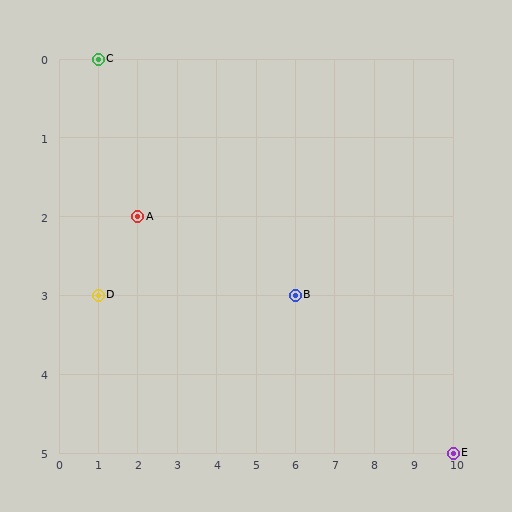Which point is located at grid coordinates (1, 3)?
Point D is at (1, 3).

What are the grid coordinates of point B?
Point B is at grid coordinates (6, 3).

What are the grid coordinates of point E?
Point E is at grid coordinates (10, 5).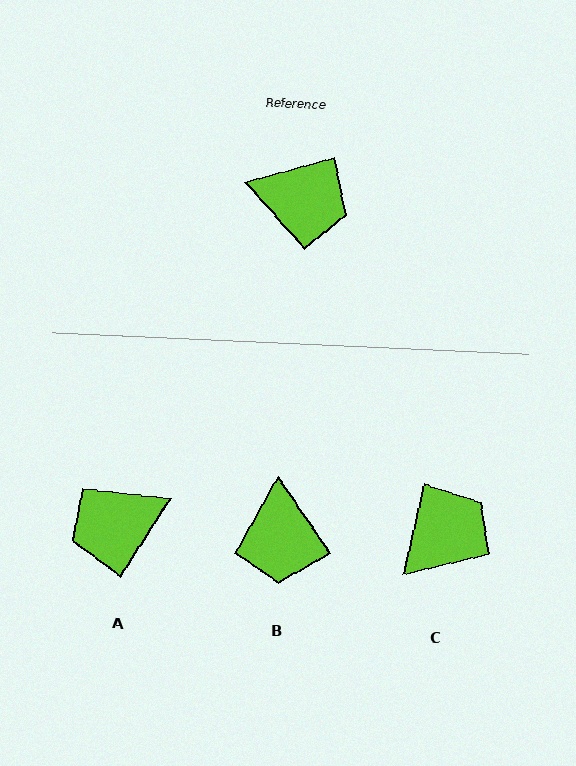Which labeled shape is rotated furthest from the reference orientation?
A, about 139 degrees away.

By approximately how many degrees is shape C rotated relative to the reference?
Approximately 61 degrees counter-clockwise.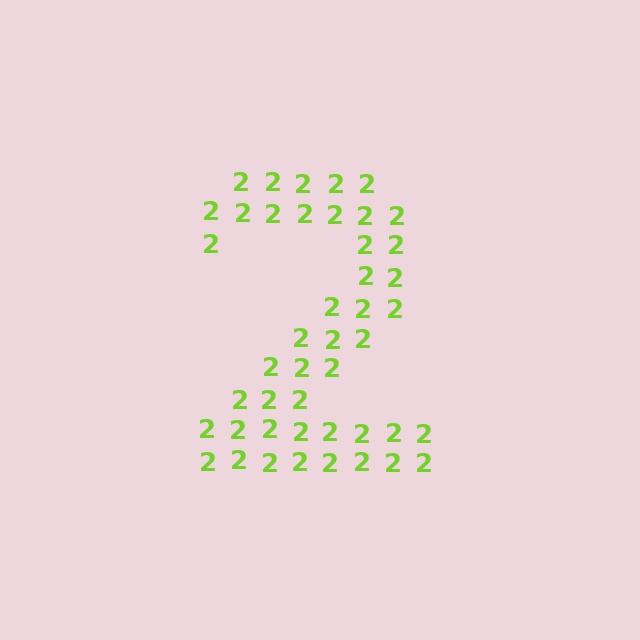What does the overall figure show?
The overall figure shows the digit 2.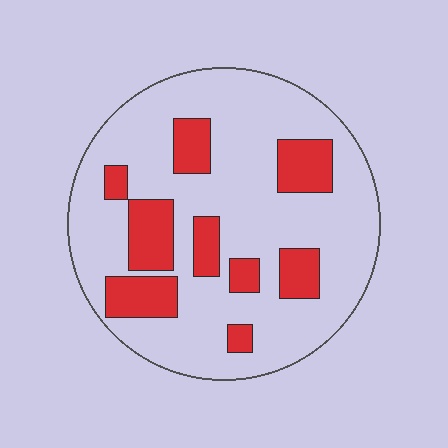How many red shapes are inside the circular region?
9.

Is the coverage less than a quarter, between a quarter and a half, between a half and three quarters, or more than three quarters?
Less than a quarter.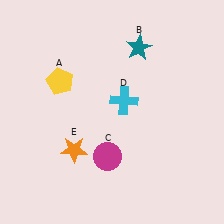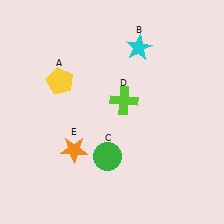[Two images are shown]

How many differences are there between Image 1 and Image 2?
There are 3 differences between the two images.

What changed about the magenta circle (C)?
In Image 1, C is magenta. In Image 2, it changed to green.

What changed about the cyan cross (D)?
In Image 1, D is cyan. In Image 2, it changed to lime.